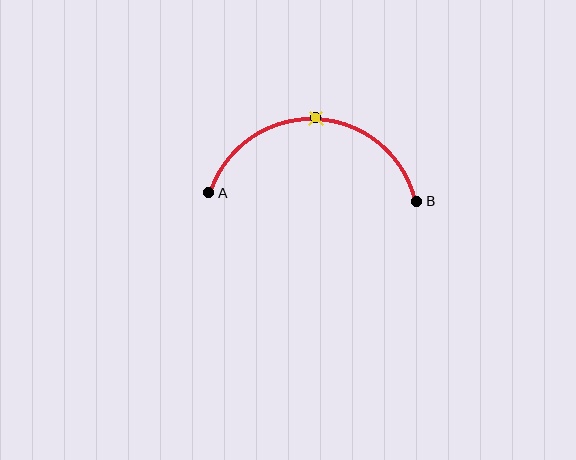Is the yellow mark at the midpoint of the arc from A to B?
Yes. The yellow mark lies on the arc at equal arc-length from both A and B — it is the arc midpoint.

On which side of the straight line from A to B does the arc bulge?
The arc bulges above the straight line connecting A and B.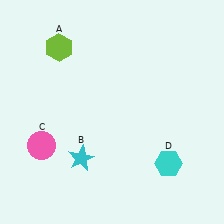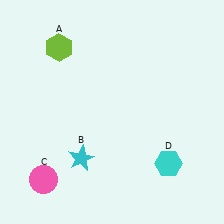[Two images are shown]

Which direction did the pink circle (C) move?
The pink circle (C) moved down.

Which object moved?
The pink circle (C) moved down.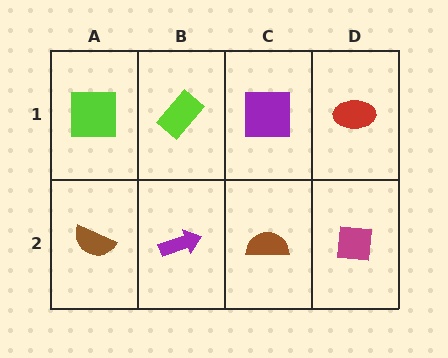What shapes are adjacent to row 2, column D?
A red ellipse (row 1, column D), a brown semicircle (row 2, column C).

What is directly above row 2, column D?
A red ellipse.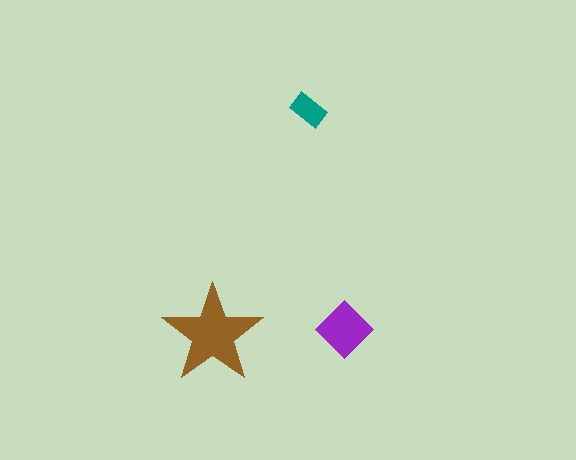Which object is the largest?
The brown star.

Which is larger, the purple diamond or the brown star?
The brown star.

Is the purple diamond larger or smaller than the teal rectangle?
Larger.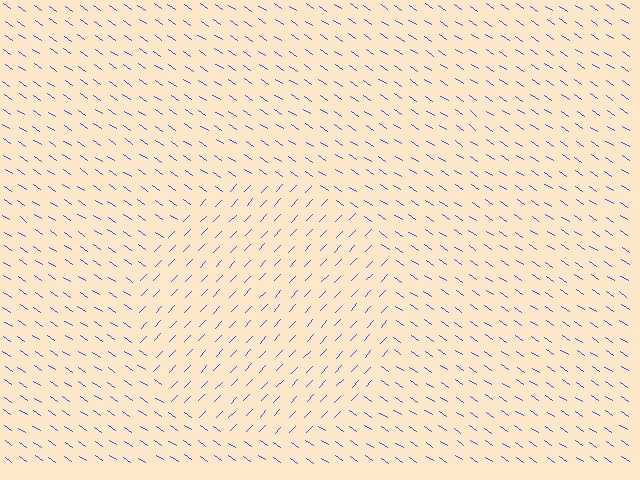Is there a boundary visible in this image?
Yes, there is a texture boundary formed by a change in line orientation.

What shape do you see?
I see a circle.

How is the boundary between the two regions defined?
The boundary is defined purely by a change in line orientation (approximately 81 degrees difference). All lines are the same color and thickness.